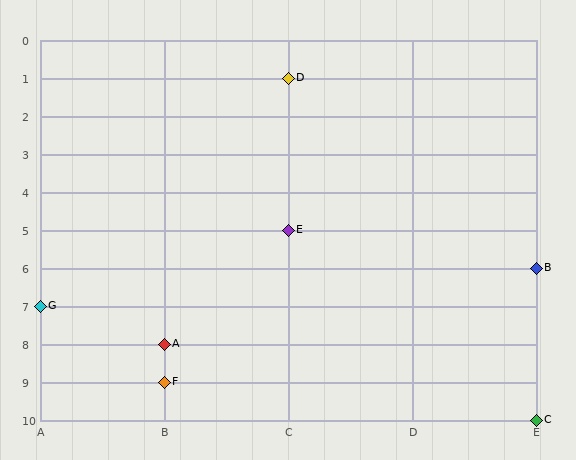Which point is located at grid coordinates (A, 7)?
Point G is at (A, 7).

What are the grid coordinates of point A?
Point A is at grid coordinates (B, 8).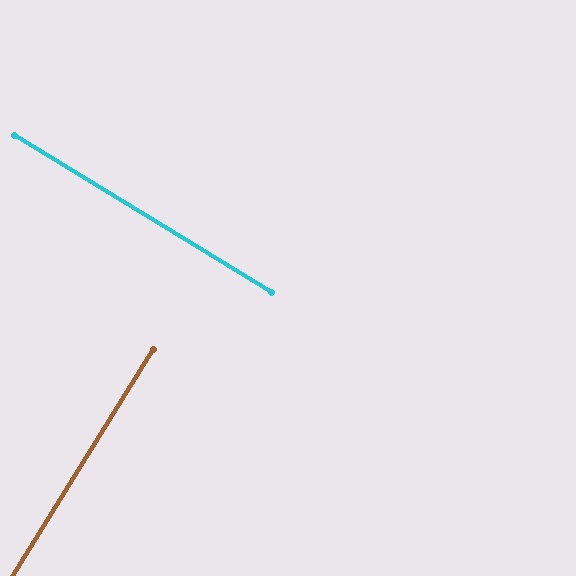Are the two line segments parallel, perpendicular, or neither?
Perpendicular — they meet at approximately 90°.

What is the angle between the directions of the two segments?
Approximately 90 degrees.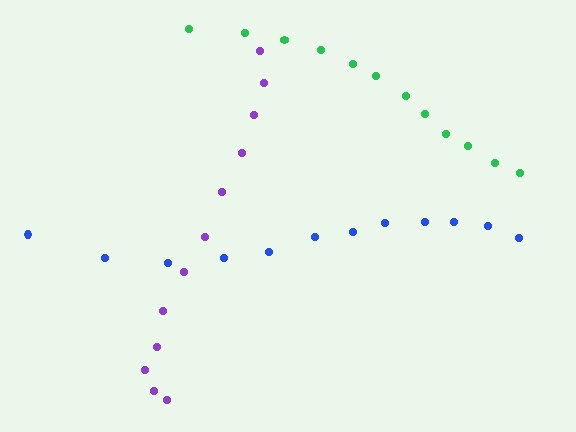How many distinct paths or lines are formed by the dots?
There are 3 distinct paths.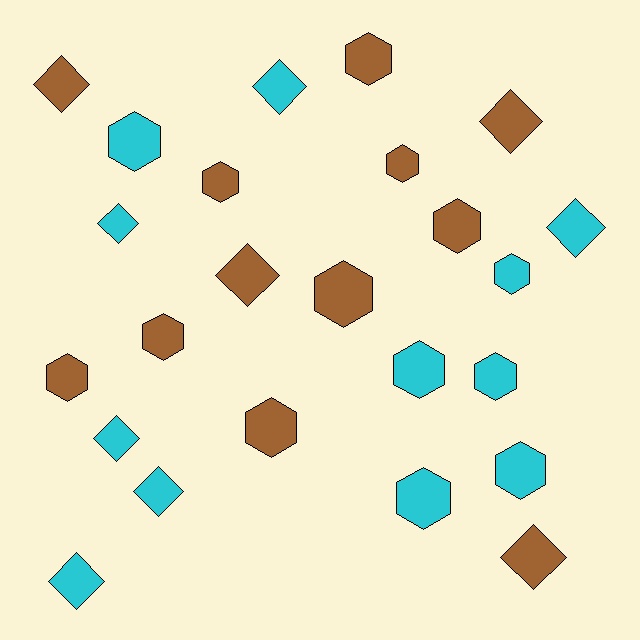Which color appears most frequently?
Brown, with 12 objects.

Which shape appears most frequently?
Hexagon, with 14 objects.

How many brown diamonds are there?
There are 4 brown diamonds.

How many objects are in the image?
There are 24 objects.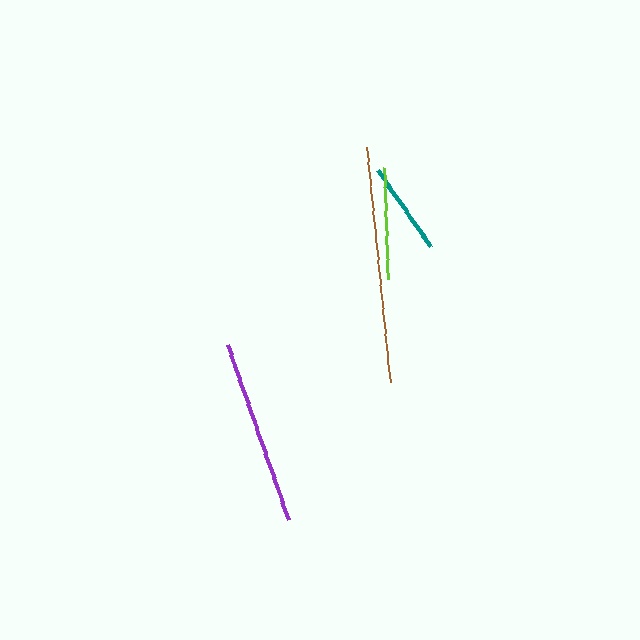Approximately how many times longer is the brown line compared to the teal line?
The brown line is approximately 2.5 times the length of the teal line.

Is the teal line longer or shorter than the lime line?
The lime line is longer than the teal line.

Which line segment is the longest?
The brown line is the longest at approximately 237 pixels.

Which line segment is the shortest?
The teal line is the shortest at approximately 93 pixels.